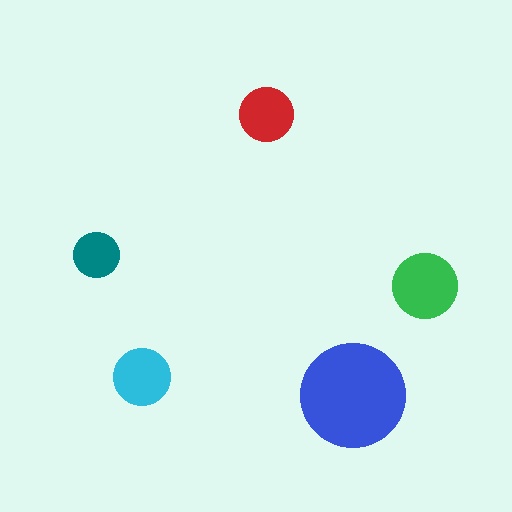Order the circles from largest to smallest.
the blue one, the green one, the cyan one, the red one, the teal one.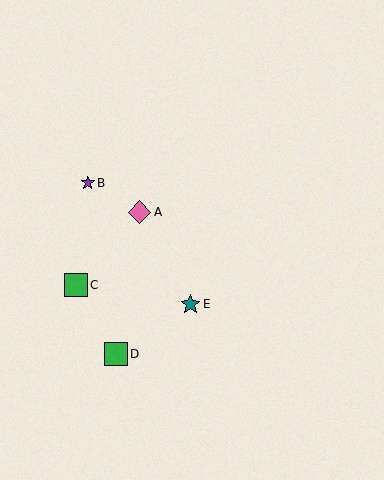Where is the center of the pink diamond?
The center of the pink diamond is at (140, 212).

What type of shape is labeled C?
Shape C is a green square.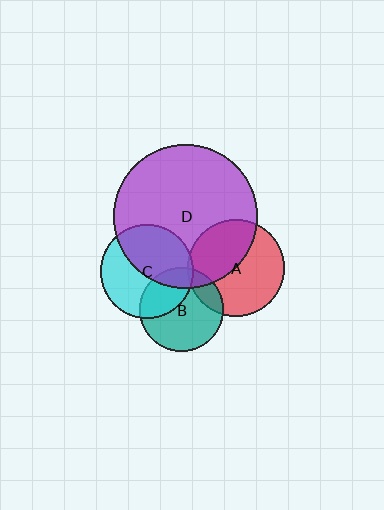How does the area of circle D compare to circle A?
Approximately 2.2 times.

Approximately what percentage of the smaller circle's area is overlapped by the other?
Approximately 50%.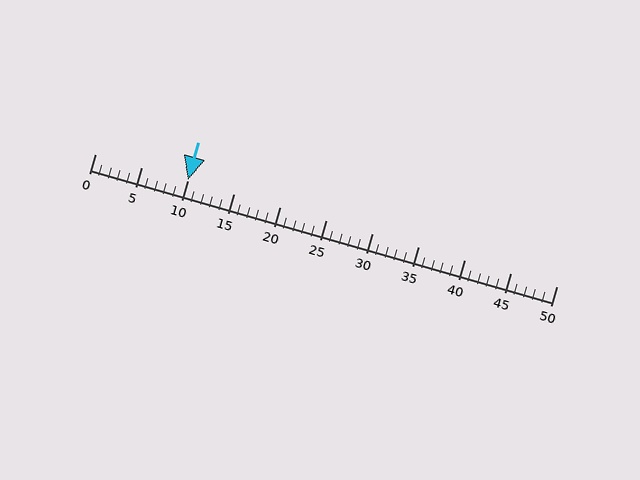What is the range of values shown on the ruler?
The ruler shows values from 0 to 50.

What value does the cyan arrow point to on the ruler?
The cyan arrow points to approximately 10.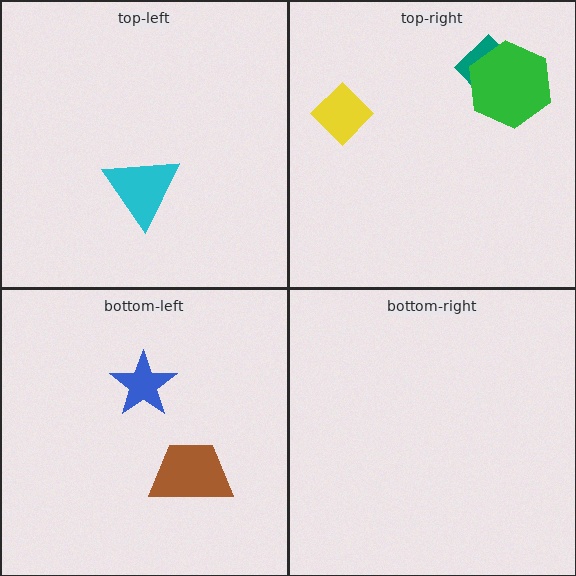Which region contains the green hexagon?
The top-right region.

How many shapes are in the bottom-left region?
2.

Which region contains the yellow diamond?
The top-right region.